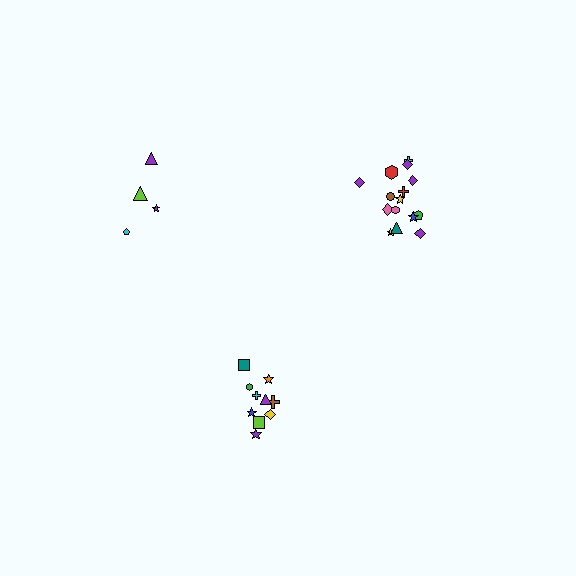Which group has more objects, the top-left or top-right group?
The top-right group.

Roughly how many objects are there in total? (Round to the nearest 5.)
Roughly 30 objects in total.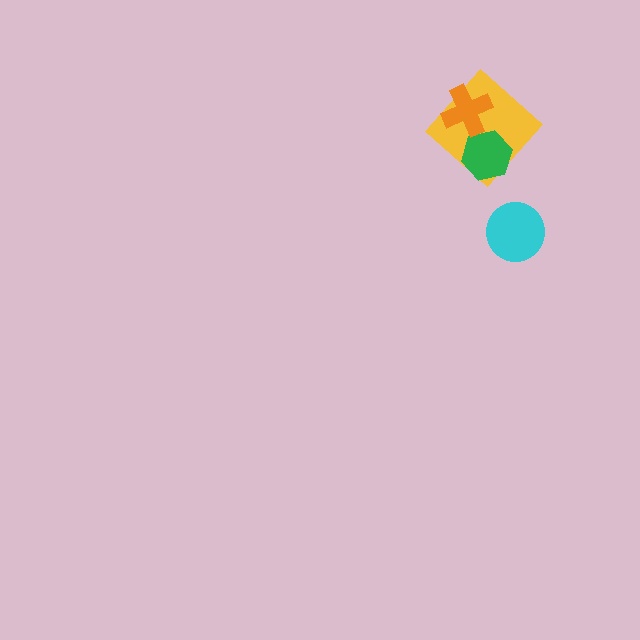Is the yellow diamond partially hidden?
Yes, it is partially covered by another shape.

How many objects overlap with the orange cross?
1 object overlaps with the orange cross.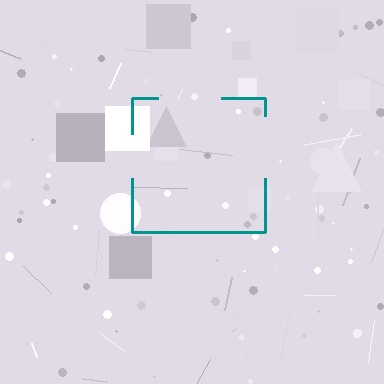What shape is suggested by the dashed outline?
The dashed outline suggests a square.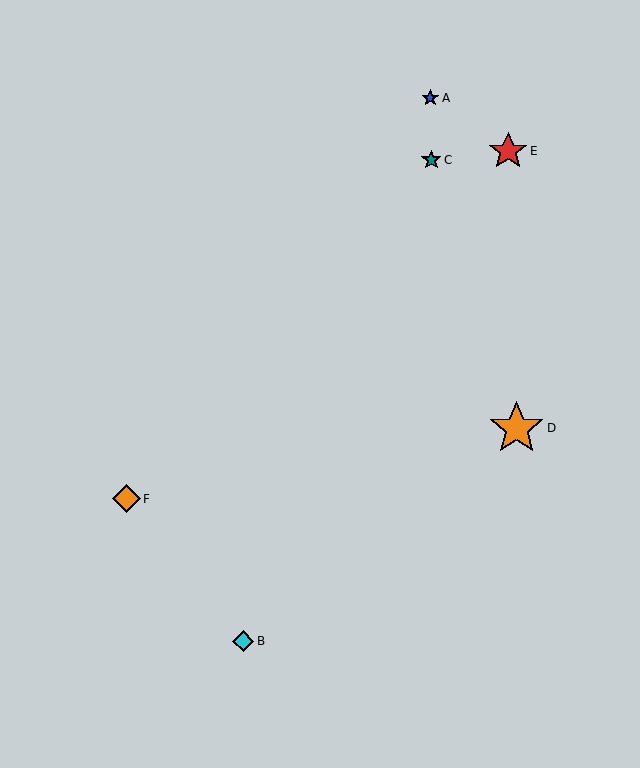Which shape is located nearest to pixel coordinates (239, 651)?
The cyan diamond (labeled B) at (243, 641) is nearest to that location.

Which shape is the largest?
The orange star (labeled D) is the largest.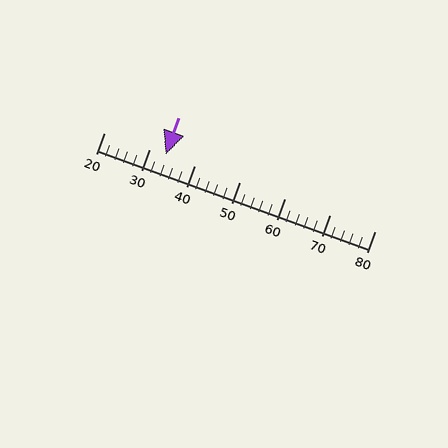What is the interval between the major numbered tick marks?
The major tick marks are spaced 10 units apart.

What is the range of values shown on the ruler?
The ruler shows values from 20 to 80.